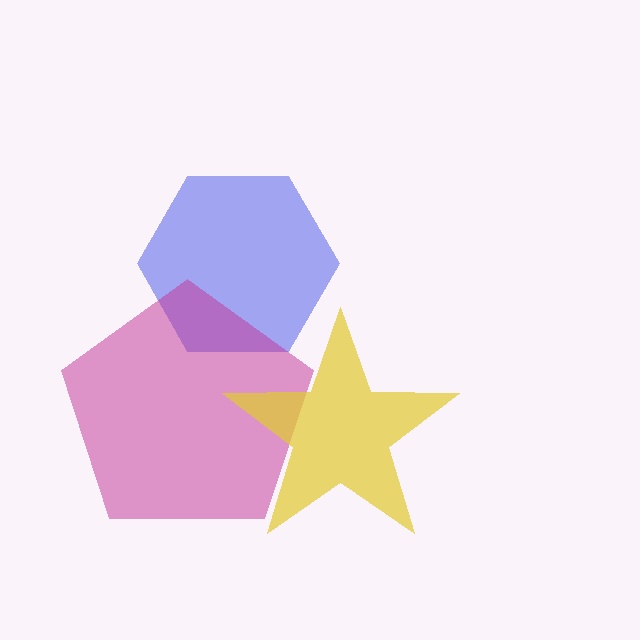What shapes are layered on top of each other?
The layered shapes are: a blue hexagon, a magenta pentagon, a yellow star.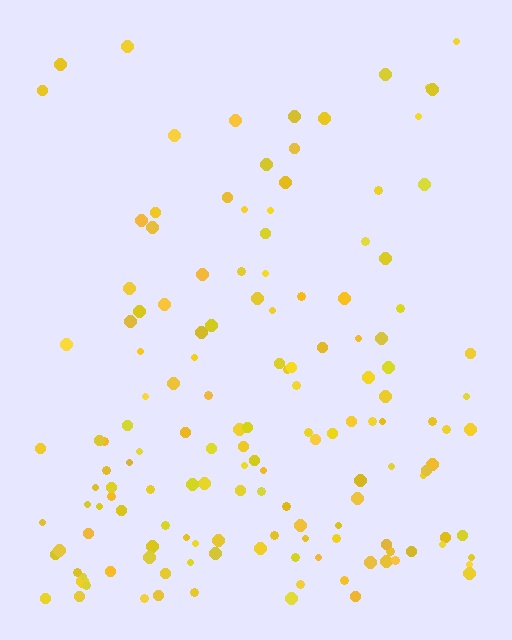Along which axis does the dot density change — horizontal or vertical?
Vertical.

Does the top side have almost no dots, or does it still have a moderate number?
Still a moderate number, just noticeably fewer than the bottom.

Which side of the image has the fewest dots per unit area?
The top.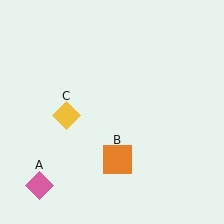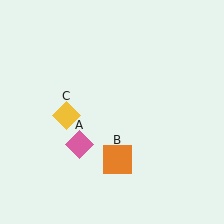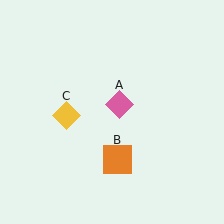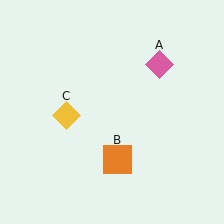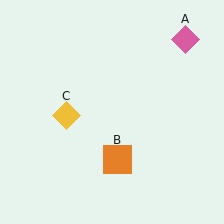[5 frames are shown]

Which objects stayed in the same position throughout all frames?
Orange square (object B) and yellow diamond (object C) remained stationary.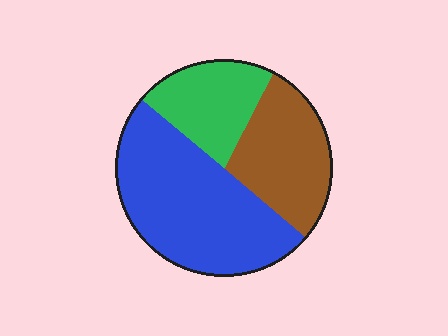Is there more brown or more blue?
Blue.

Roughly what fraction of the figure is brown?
Brown takes up about one quarter (1/4) of the figure.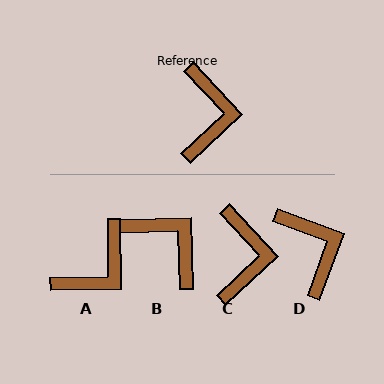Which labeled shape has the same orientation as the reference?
C.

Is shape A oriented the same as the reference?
No, it is off by about 42 degrees.